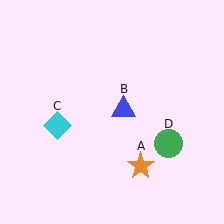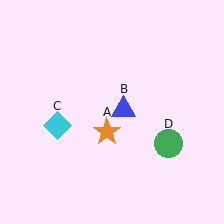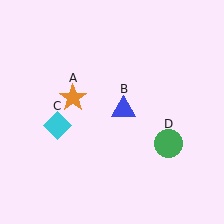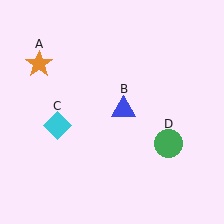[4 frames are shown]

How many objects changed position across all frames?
1 object changed position: orange star (object A).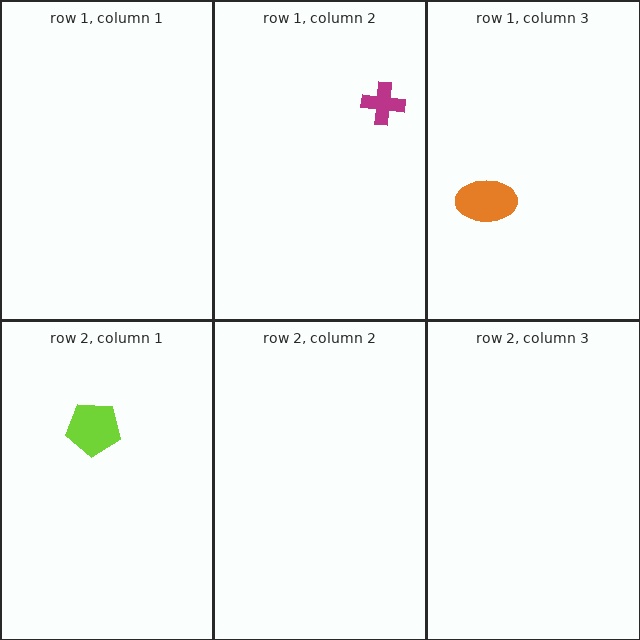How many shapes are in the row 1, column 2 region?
1.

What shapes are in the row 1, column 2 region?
The magenta cross.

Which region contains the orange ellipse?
The row 1, column 3 region.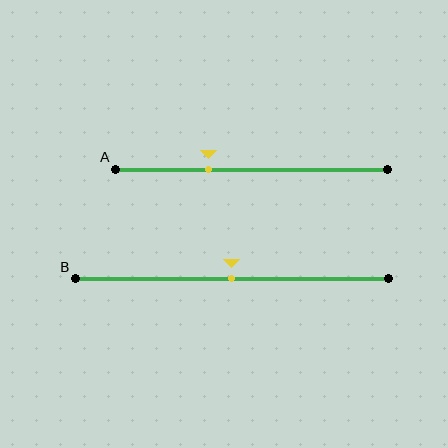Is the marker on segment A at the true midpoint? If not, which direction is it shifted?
No, the marker on segment A is shifted to the left by about 16% of the segment length.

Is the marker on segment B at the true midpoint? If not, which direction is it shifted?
Yes, the marker on segment B is at the true midpoint.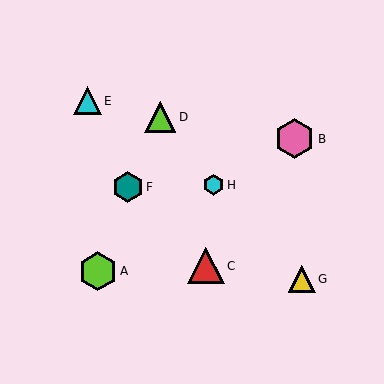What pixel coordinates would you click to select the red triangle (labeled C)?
Click at (206, 266) to select the red triangle C.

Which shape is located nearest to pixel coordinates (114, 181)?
The teal hexagon (labeled F) at (128, 187) is nearest to that location.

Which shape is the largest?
The pink hexagon (labeled B) is the largest.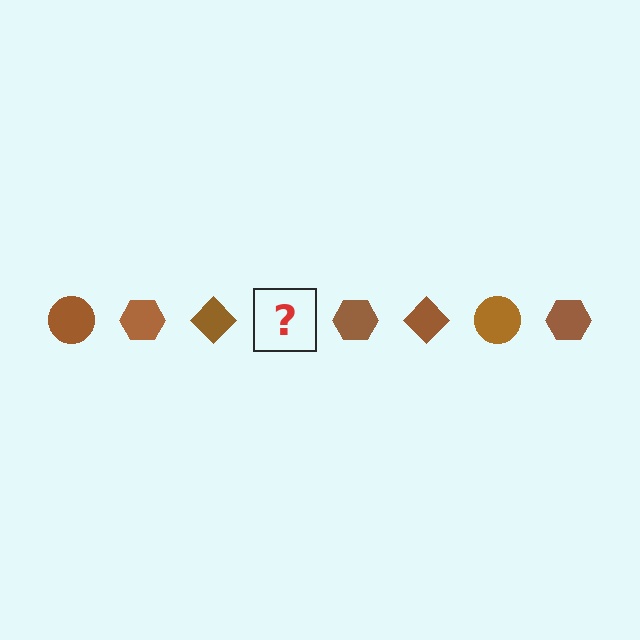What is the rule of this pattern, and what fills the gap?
The rule is that the pattern cycles through circle, hexagon, diamond shapes in brown. The gap should be filled with a brown circle.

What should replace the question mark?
The question mark should be replaced with a brown circle.